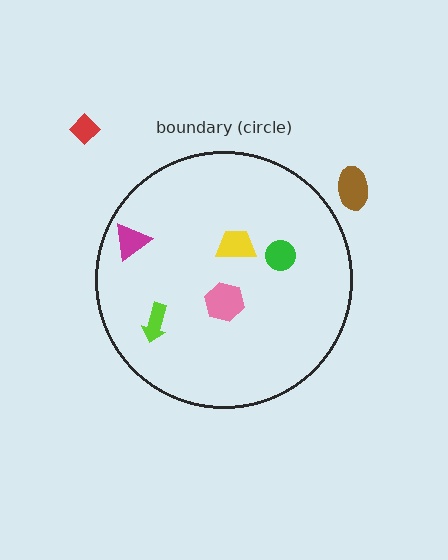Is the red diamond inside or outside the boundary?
Outside.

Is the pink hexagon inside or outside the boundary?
Inside.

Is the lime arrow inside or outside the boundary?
Inside.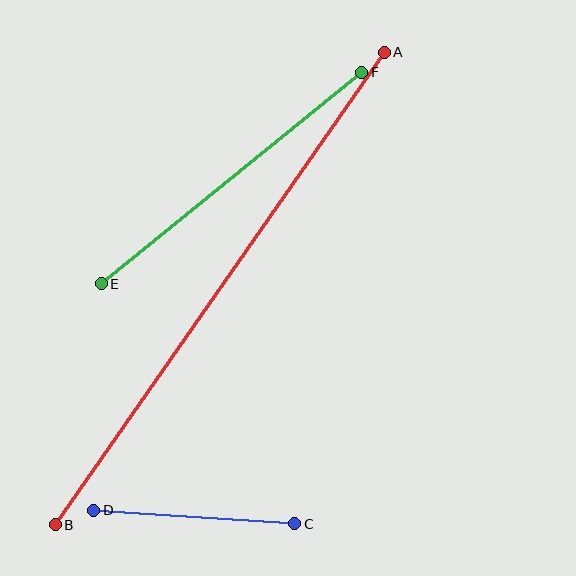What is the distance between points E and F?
The distance is approximately 335 pixels.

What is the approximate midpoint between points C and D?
The midpoint is at approximately (194, 517) pixels.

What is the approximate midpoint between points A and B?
The midpoint is at approximately (220, 289) pixels.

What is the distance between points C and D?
The distance is approximately 202 pixels.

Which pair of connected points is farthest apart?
Points A and B are farthest apart.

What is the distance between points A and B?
The distance is approximately 576 pixels.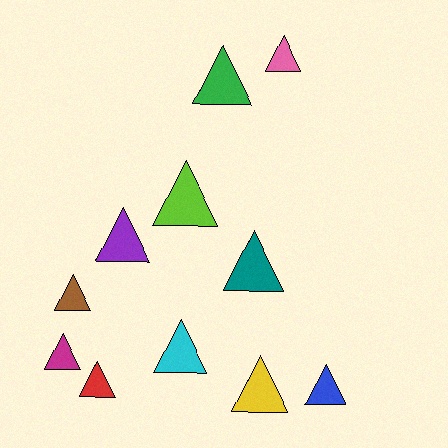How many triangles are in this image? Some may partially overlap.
There are 11 triangles.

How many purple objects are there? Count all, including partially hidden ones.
There is 1 purple object.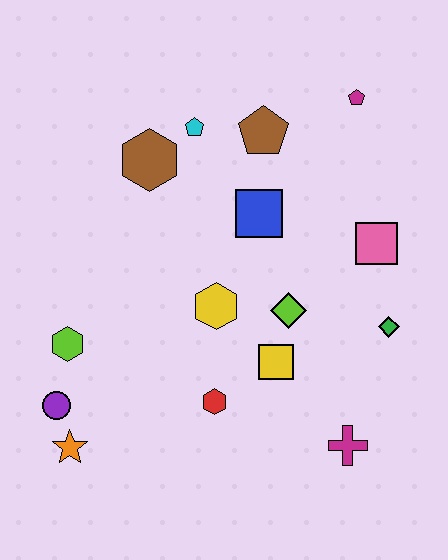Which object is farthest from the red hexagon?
The magenta pentagon is farthest from the red hexagon.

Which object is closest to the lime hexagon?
The purple circle is closest to the lime hexagon.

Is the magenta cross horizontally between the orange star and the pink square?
Yes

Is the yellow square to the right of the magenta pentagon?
No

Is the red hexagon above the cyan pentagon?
No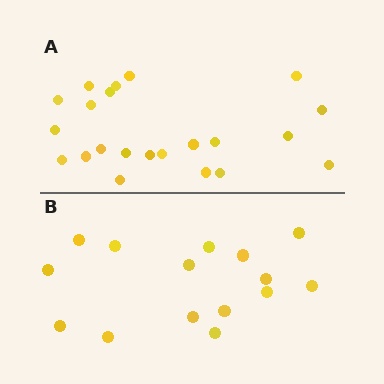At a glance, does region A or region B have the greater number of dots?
Region A (the top region) has more dots.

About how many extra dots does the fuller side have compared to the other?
Region A has roughly 8 or so more dots than region B.